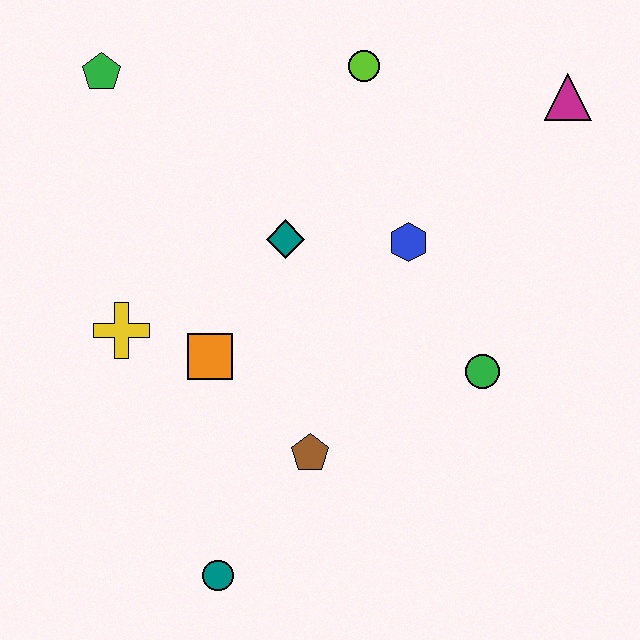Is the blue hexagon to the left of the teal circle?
No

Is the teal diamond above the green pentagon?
No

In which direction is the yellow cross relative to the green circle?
The yellow cross is to the left of the green circle.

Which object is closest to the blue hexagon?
The teal diamond is closest to the blue hexagon.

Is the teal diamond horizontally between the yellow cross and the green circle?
Yes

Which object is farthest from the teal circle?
The magenta triangle is farthest from the teal circle.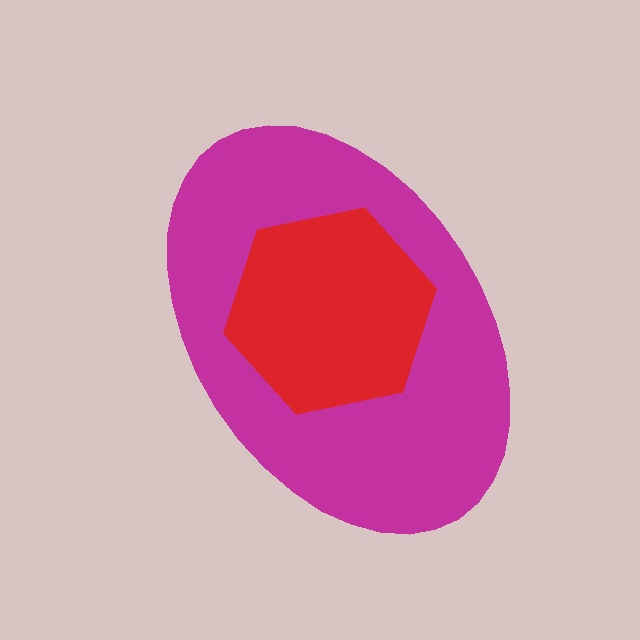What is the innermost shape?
The red hexagon.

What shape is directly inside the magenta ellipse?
The red hexagon.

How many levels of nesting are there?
2.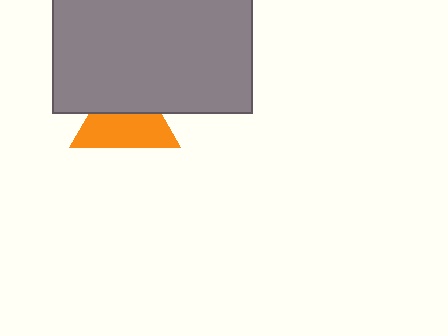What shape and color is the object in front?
The object in front is a gray rectangle.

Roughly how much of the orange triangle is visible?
About half of it is visible (roughly 58%).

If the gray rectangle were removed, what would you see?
You would see the complete orange triangle.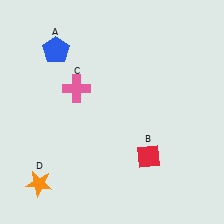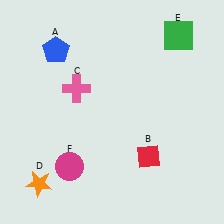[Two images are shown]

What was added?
A green square (E), a magenta circle (F) were added in Image 2.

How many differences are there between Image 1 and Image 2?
There are 2 differences between the two images.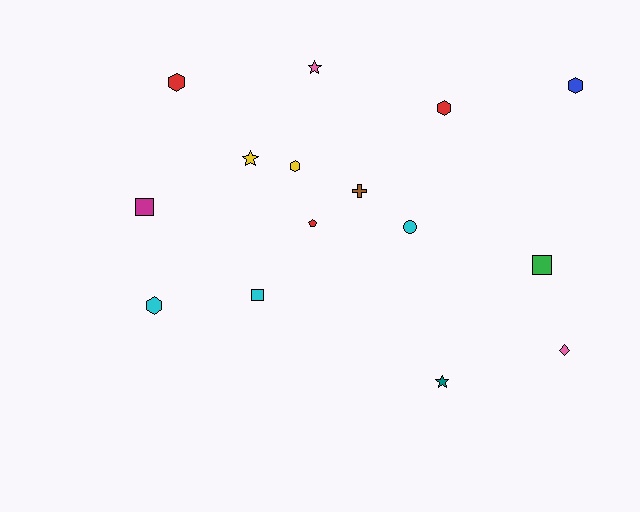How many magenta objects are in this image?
There is 1 magenta object.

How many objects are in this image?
There are 15 objects.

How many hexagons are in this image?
There are 5 hexagons.